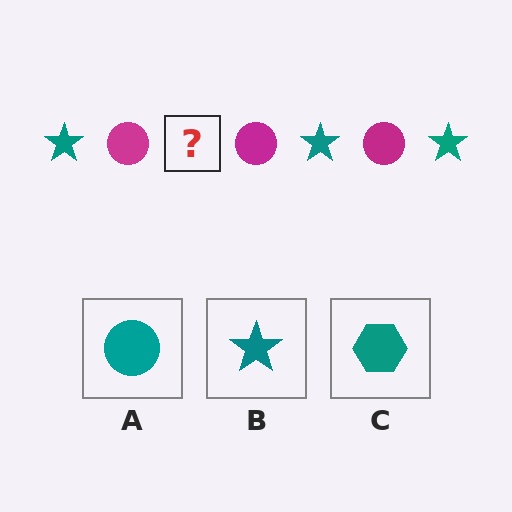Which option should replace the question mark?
Option B.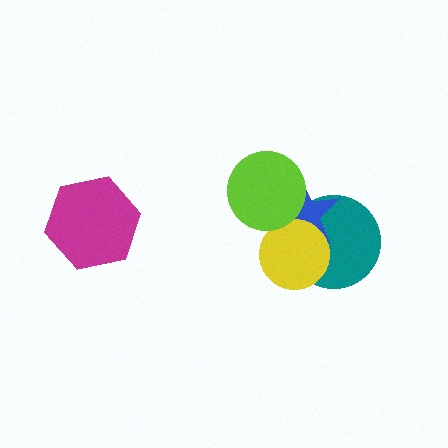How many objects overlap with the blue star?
3 objects overlap with the blue star.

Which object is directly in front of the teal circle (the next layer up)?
The blue star is directly in front of the teal circle.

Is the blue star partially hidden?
Yes, it is partially covered by another shape.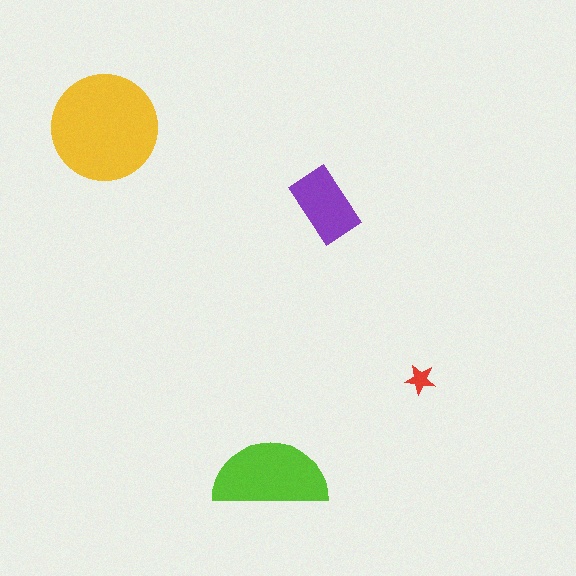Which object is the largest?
The yellow circle.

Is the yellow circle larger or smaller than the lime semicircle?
Larger.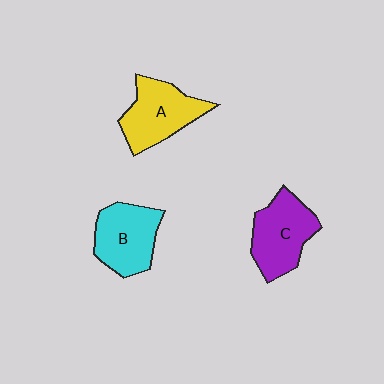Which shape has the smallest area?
Shape B (cyan).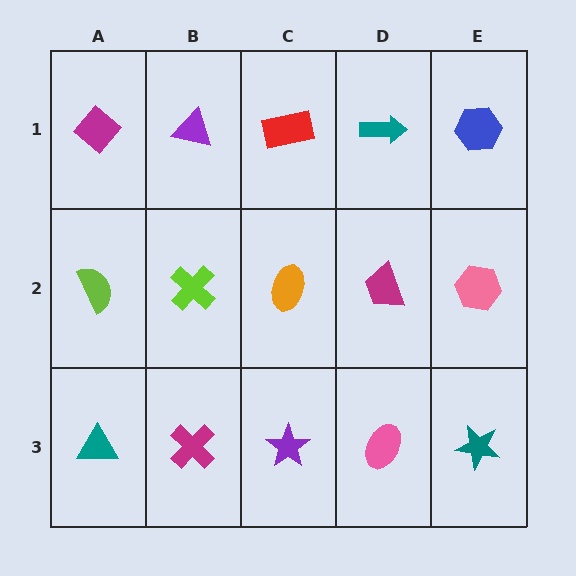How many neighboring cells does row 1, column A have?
2.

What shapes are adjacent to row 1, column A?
A lime semicircle (row 2, column A), a purple triangle (row 1, column B).